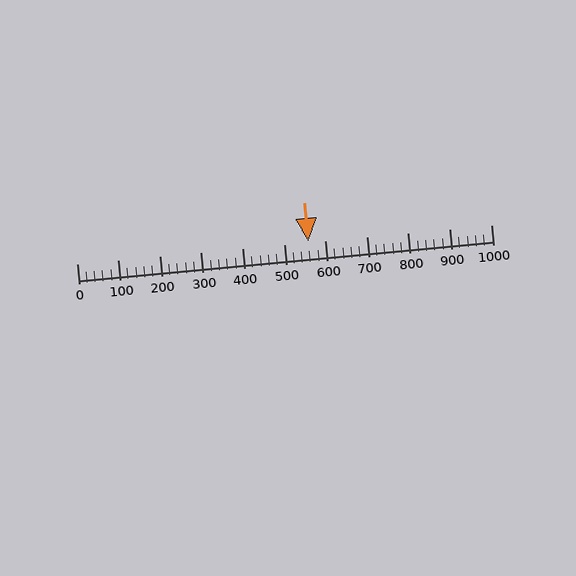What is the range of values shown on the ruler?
The ruler shows values from 0 to 1000.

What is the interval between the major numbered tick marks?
The major tick marks are spaced 100 units apart.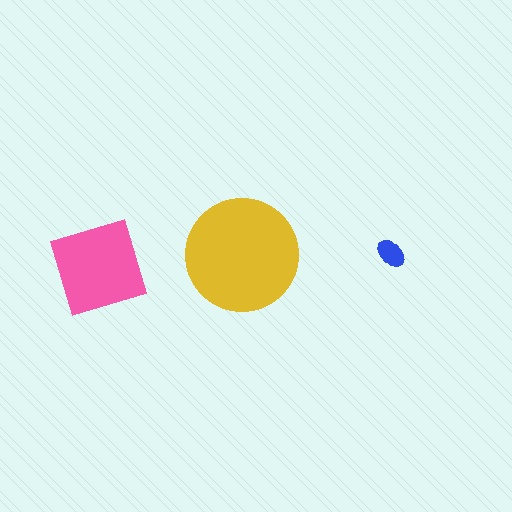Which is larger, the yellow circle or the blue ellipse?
The yellow circle.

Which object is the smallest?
The blue ellipse.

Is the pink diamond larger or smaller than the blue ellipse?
Larger.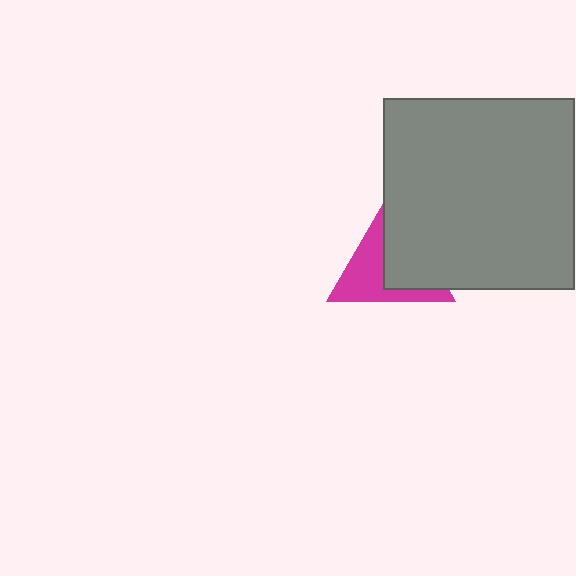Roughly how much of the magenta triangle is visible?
About half of it is visible (roughly 50%).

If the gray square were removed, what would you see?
You would see the complete magenta triangle.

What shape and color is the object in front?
The object in front is a gray square.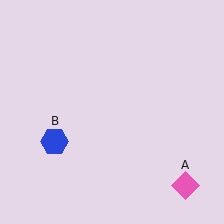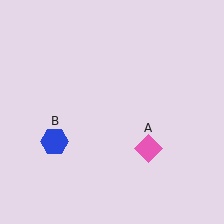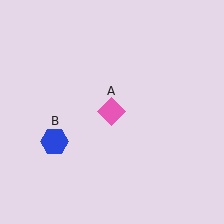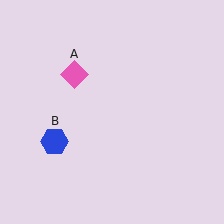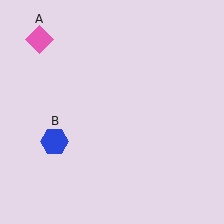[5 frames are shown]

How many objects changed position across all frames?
1 object changed position: pink diamond (object A).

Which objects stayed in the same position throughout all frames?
Blue hexagon (object B) remained stationary.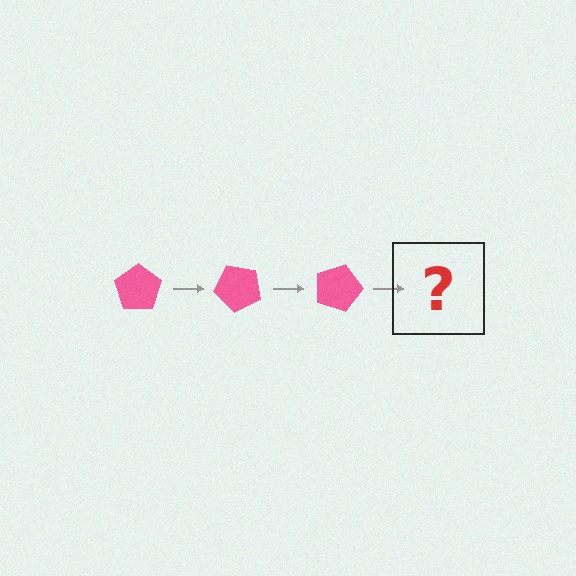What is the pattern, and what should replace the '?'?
The pattern is that the pentagon rotates 45 degrees each step. The '?' should be a pink pentagon rotated 135 degrees.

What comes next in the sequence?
The next element should be a pink pentagon rotated 135 degrees.